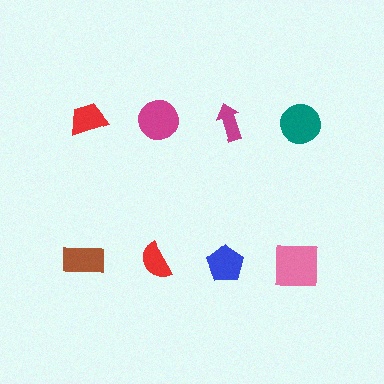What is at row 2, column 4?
A pink square.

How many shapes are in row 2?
4 shapes.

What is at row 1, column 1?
A red trapezoid.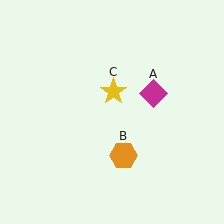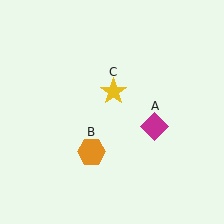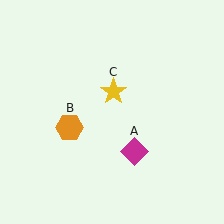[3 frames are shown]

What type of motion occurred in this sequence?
The magenta diamond (object A), orange hexagon (object B) rotated clockwise around the center of the scene.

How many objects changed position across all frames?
2 objects changed position: magenta diamond (object A), orange hexagon (object B).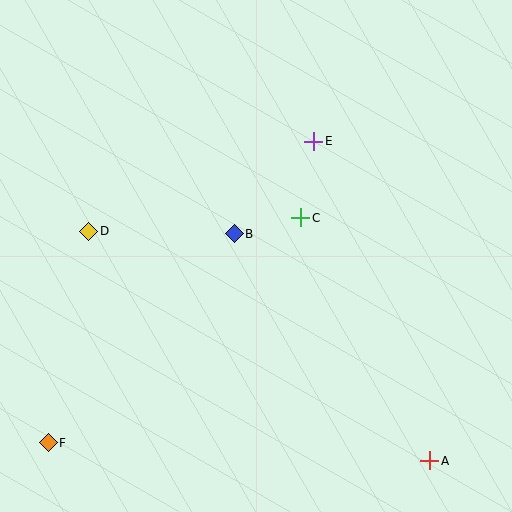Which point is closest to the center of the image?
Point B at (234, 234) is closest to the center.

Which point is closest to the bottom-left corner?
Point F is closest to the bottom-left corner.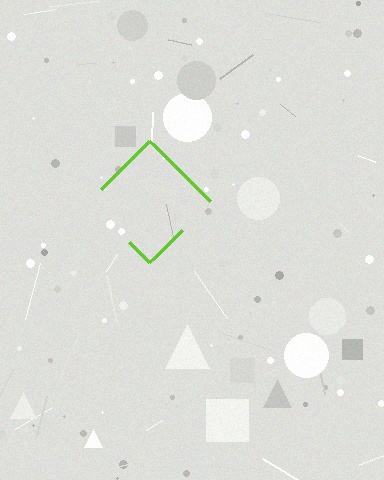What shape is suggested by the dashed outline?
The dashed outline suggests a diamond.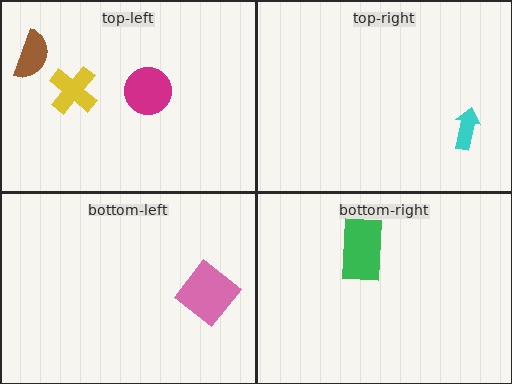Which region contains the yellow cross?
The top-left region.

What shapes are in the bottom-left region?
The pink diamond.